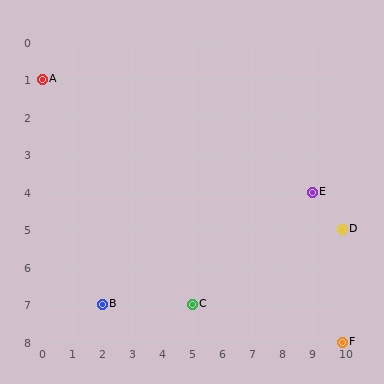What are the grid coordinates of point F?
Point F is at grid coordinates (10, 8).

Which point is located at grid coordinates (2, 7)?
Point B is at (2, 7).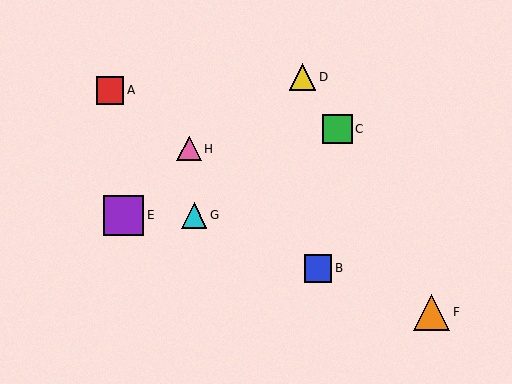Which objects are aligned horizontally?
Objects E, G are aligned horizontally.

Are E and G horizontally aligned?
Yes, both are at y≈215.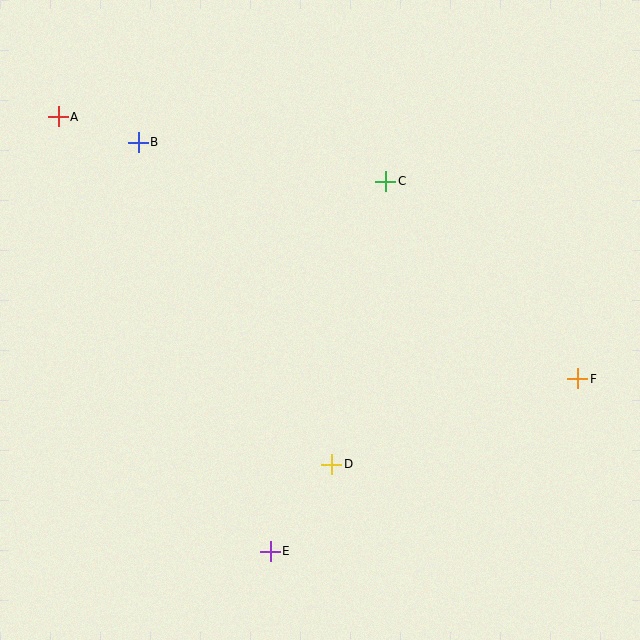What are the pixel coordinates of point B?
Point B is at (138, 142).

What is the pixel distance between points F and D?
The distance between F and D is 261 pixels.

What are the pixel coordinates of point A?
Point A is at (58, 117).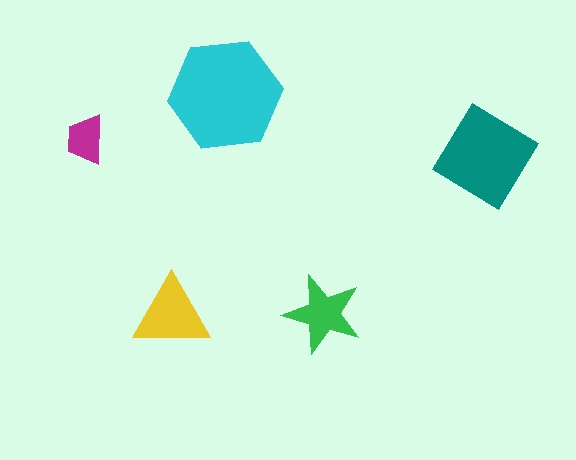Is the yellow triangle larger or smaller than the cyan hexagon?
Smaller.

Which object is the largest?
The cyan hexagon.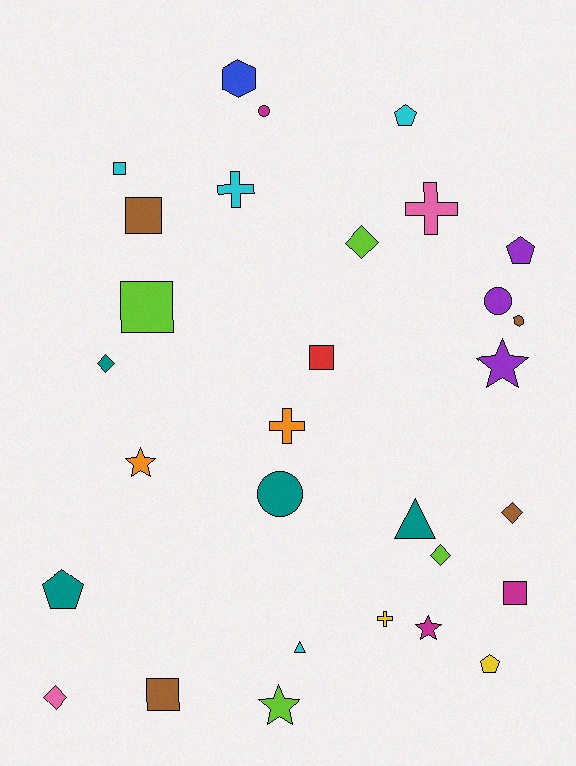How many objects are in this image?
There are 30 objects.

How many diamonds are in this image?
There are 5 diamonds.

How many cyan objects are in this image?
There are 4 cyan objects.